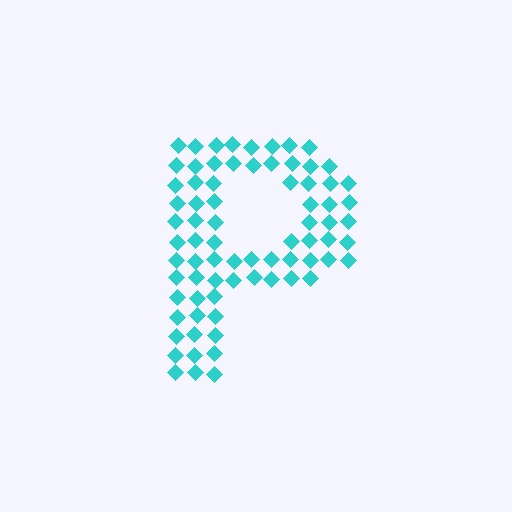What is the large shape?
The large shape is the letter P.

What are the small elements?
The small elements are diamonds.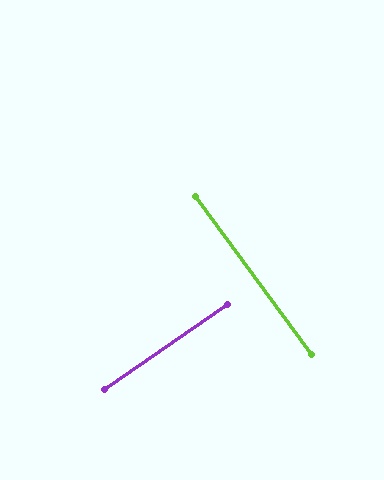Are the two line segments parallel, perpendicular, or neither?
Perpendicular — they meet at approximately 88°.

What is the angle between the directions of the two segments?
Approximately 88 degrees.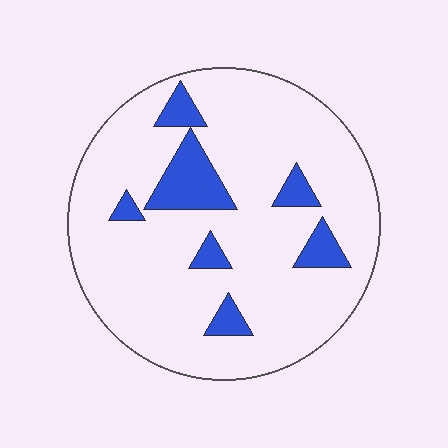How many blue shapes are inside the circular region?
7.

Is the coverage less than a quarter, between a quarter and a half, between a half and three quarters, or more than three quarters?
Less than a quarter.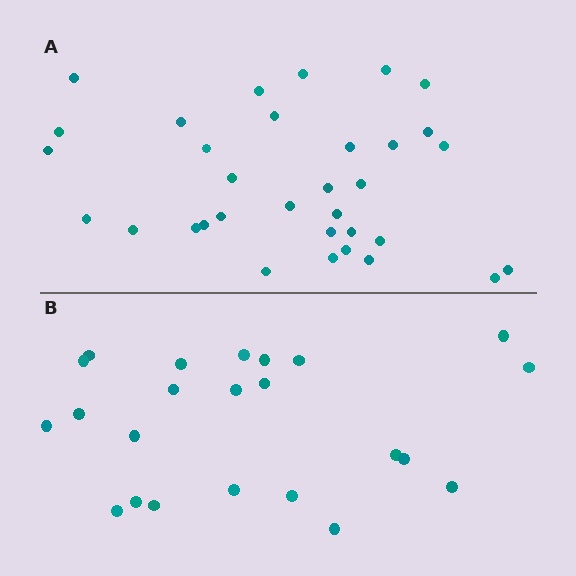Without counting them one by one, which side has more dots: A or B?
Region A (the top region) has more dots.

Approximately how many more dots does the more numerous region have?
Region A has roughly 10 or so more dots than region B.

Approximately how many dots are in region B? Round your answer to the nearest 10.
About 20 dots. (The exact count is 23, which rounds to 20.)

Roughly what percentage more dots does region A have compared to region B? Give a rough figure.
About 45% more.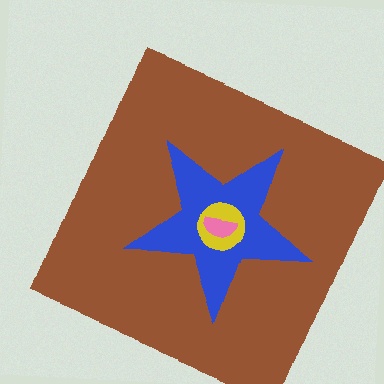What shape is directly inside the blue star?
The yellow circle.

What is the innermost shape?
The pink semicircle.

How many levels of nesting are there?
4.